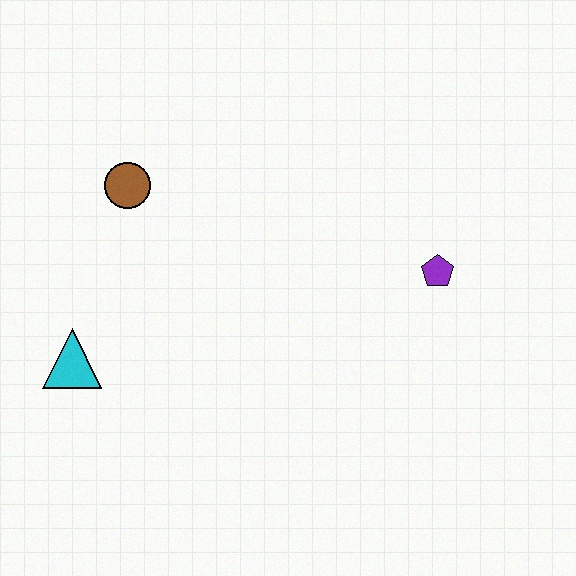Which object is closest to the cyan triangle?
The brown circle is closest to the cyan triangle.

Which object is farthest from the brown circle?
The purple pentagon is farthest from the brown circle.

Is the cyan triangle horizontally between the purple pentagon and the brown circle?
No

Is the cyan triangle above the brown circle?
No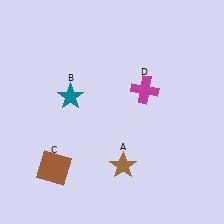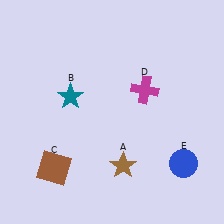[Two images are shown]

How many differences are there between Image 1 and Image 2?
There is 1 difference between the two images.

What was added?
A blue circle (E) was added in Image 2.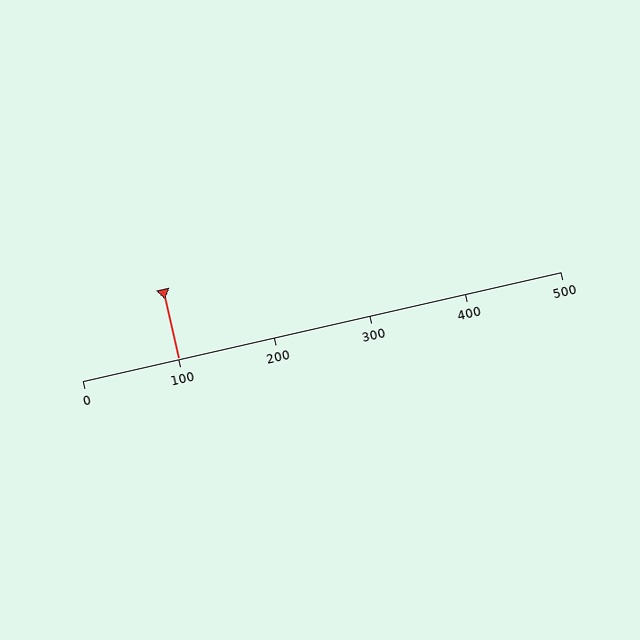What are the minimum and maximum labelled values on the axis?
The axis runs from 0 to 500.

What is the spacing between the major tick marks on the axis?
The major ticks are spaced 100 apart.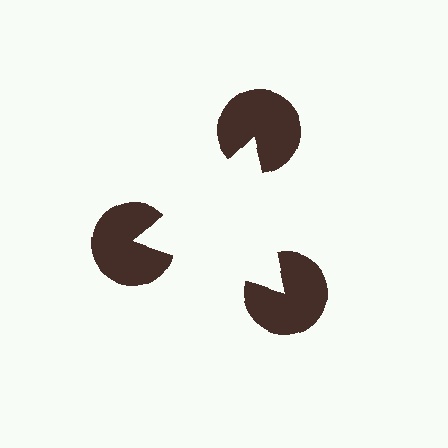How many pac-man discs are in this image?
There are 3 — one at each vertex of the illusory triangle.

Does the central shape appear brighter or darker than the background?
It typically appears slightly brighter than the background, even though no actual brightness change is drawn.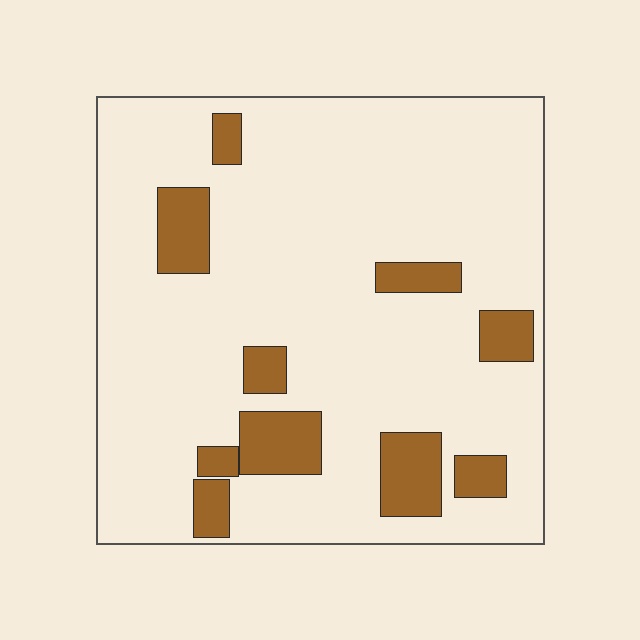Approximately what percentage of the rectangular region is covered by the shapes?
Approximately 15%.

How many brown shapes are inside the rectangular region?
10.